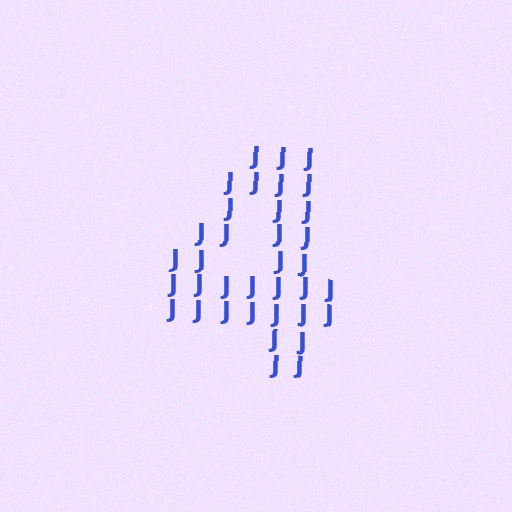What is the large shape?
The large shape is the digit 4.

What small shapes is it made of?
It is made of small letter J's.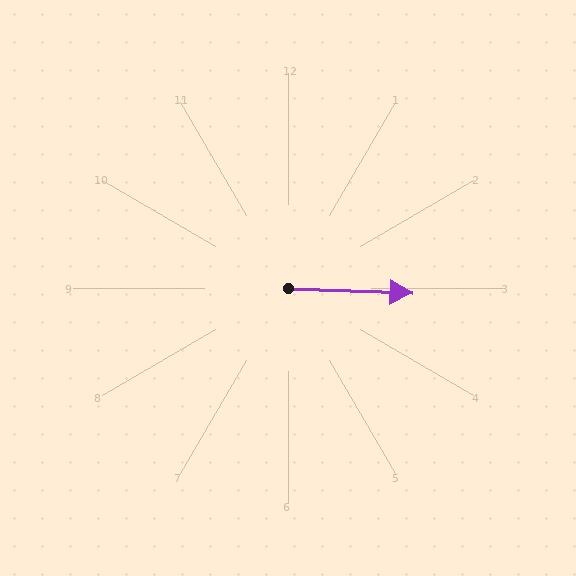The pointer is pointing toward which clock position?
Roughly 3 o'clock.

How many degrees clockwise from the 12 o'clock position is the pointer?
Approximately 92 degrees.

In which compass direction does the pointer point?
East.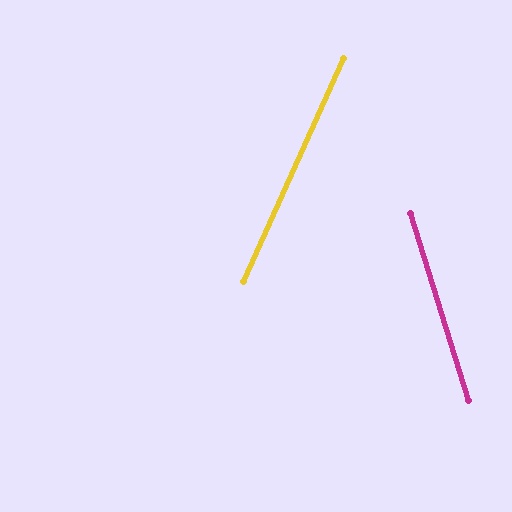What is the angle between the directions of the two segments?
Approximately 41 degrees.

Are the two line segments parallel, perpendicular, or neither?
Neither parallel nor perpendicular — they differ by about 41°.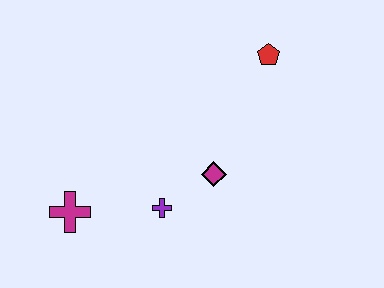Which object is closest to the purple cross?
The magenta diamond is closest to the purple cross.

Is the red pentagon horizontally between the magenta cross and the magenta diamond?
No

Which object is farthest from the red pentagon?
The magenta cross is farthest from the red pentagon.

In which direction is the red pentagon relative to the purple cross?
The red pentagon is above the purple cross.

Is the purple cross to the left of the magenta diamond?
Yes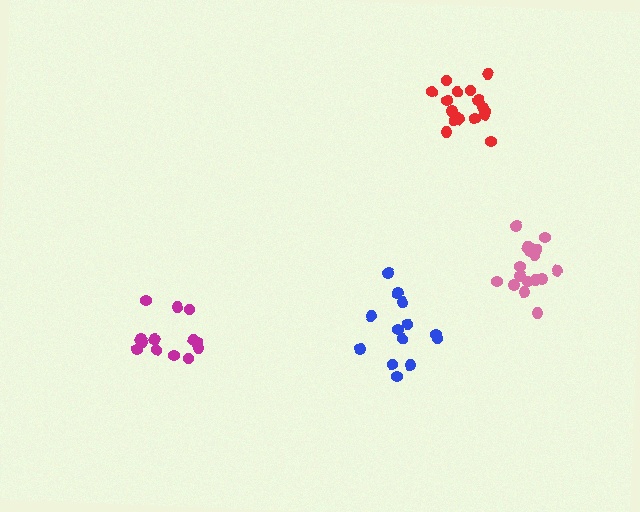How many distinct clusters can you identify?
There are 4 distinct clusters.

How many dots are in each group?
Group 1: 18 dots, Group 2: 13 dots, Group 3: 17 dots, Group 4: 13 dots (61 total).